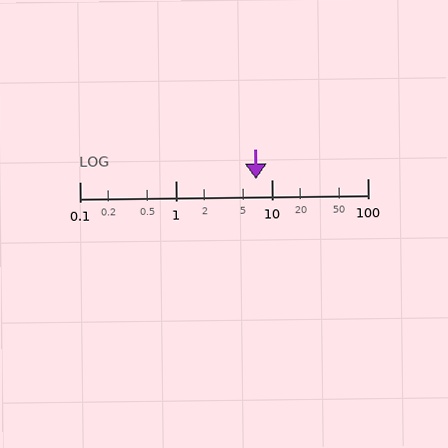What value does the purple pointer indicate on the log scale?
The pointer indicates approximately 6.9.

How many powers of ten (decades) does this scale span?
The scale spans 3 decades, from 0.1 to 100.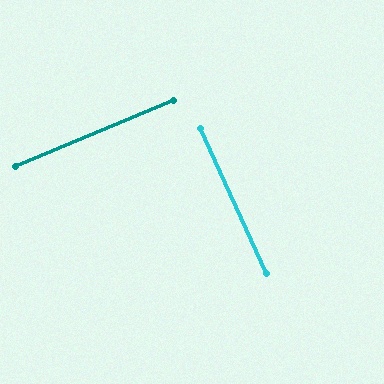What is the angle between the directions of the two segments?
Approximately 88 degrees.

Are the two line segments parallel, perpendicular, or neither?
Perpendicular — they meet at approximately 88°.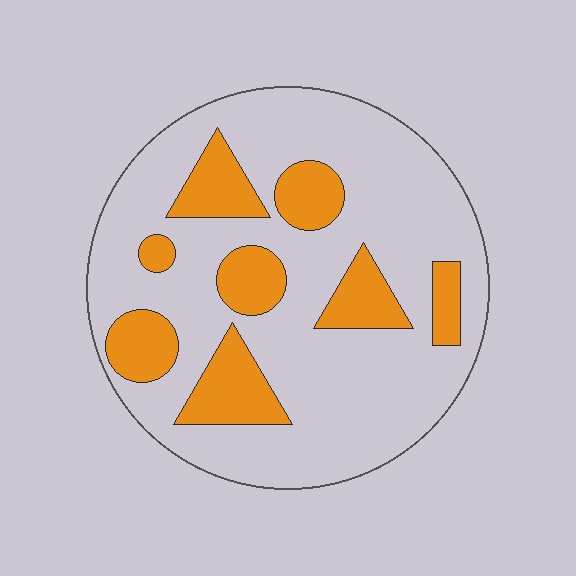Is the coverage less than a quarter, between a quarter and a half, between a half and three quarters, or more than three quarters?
Less than a quarter.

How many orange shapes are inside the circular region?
8.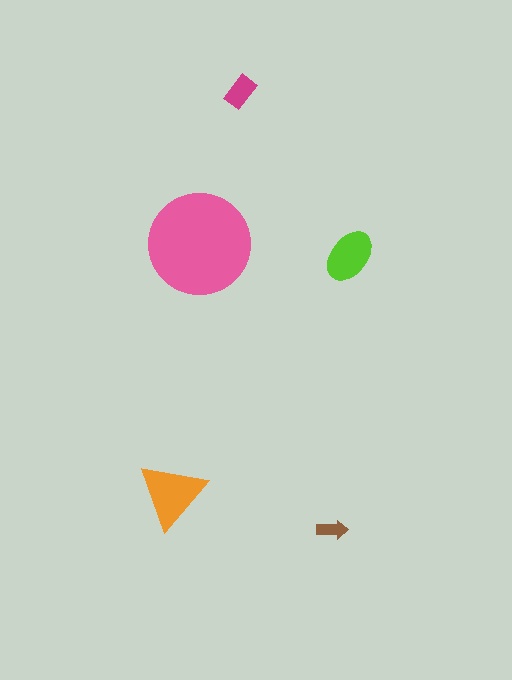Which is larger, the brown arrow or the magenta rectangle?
The magenta rectangle.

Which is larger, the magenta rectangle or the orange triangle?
The orange triangle.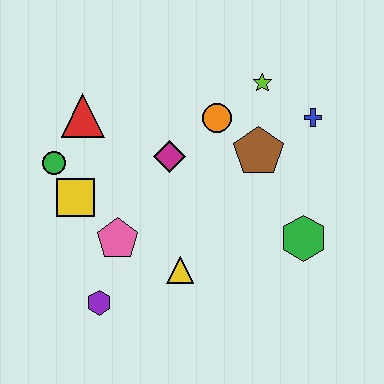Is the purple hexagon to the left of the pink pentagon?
Yes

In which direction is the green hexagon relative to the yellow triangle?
The green hexagon is to the right of the yellow triangle.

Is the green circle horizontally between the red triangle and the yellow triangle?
No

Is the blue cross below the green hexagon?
No